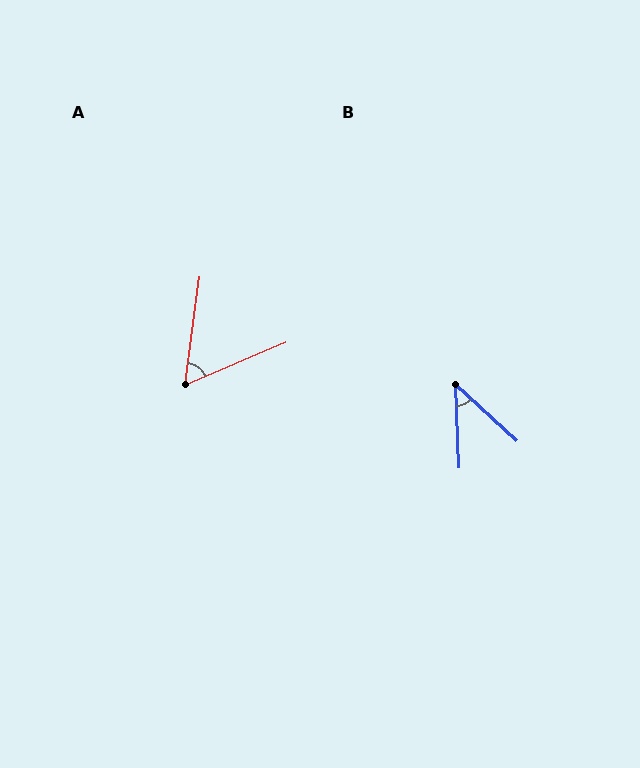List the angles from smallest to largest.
B (45°), A (59°).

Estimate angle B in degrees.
Approximately 45 degrees.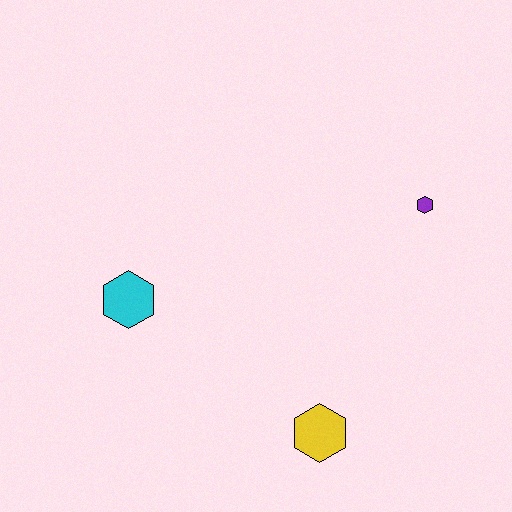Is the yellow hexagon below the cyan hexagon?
Yes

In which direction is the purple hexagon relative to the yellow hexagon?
The purple hexagon is above the yellow hexagon.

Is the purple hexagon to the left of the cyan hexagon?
No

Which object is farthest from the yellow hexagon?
The purple hexagon is farthest from the yellow hexagon.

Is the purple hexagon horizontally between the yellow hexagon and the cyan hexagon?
No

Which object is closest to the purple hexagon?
The yellow hexagon is closest to the purple hexagon.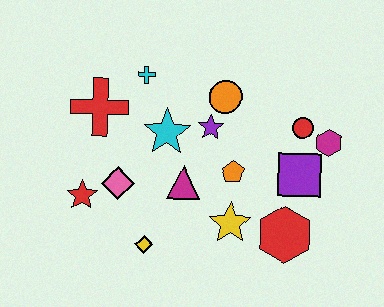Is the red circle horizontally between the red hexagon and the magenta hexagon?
Yes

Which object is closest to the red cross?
The cyan cross is closest to the red cross.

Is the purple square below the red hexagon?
No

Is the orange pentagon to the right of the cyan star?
Yes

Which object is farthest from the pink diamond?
The magenta hexagon is farthest from the pink diamond.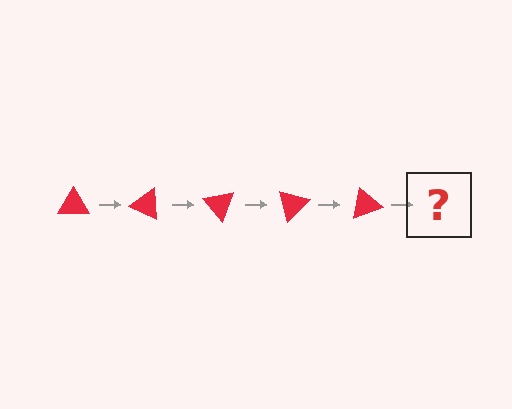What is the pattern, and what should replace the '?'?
The pattern is that the triangle rotates 25 degrees each step. The '?' should be a red triangle rotated 125 degrees.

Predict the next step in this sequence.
The next step is a red triangle rotated 125 degrees.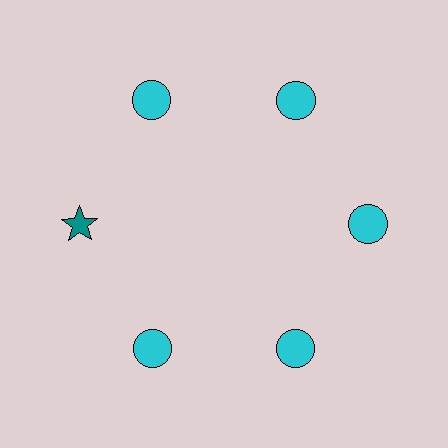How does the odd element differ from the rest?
It differs in both color (teal instead of cyan) and shape (star instead of circle).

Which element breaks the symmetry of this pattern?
The teal star at roughly the 9 o'clock position breaks the symmetry. All other shapes are cyan circles.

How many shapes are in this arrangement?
There are 6 shapes arranged in a ring pattern.